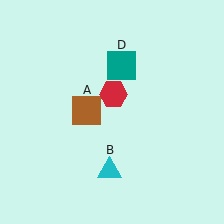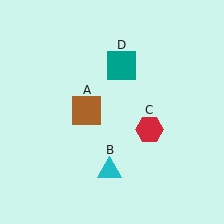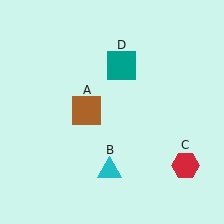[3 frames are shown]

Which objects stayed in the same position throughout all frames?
Brown square (object A) and cyan triangle (object B) and teal square (object D) remained stationary.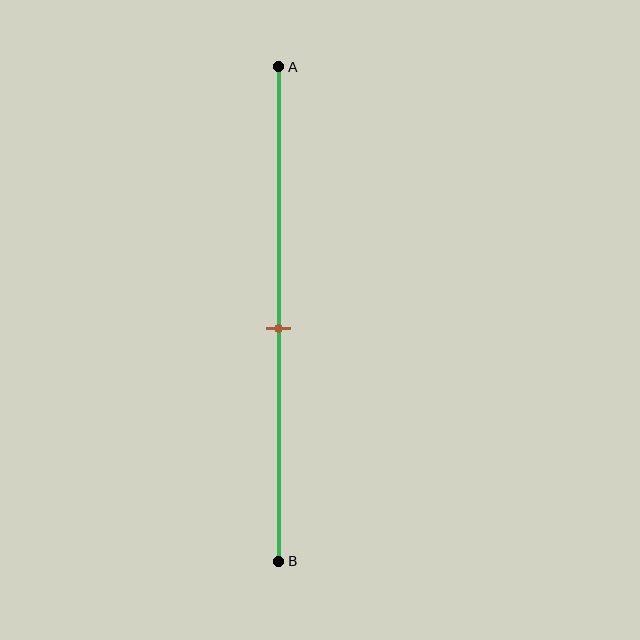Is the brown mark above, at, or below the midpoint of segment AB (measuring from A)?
The brown mark is approximately at the midpoint of segment AB.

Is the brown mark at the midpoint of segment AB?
Yes, the mark is approximately at the midpoint.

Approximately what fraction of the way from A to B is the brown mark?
The brown mark is approximately 55% of the way from A to B.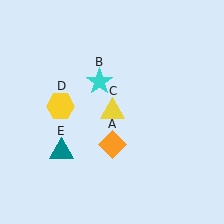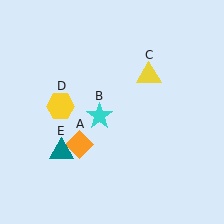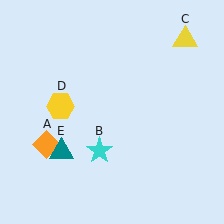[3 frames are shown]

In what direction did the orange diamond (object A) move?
The orange diamond (object A) moved left.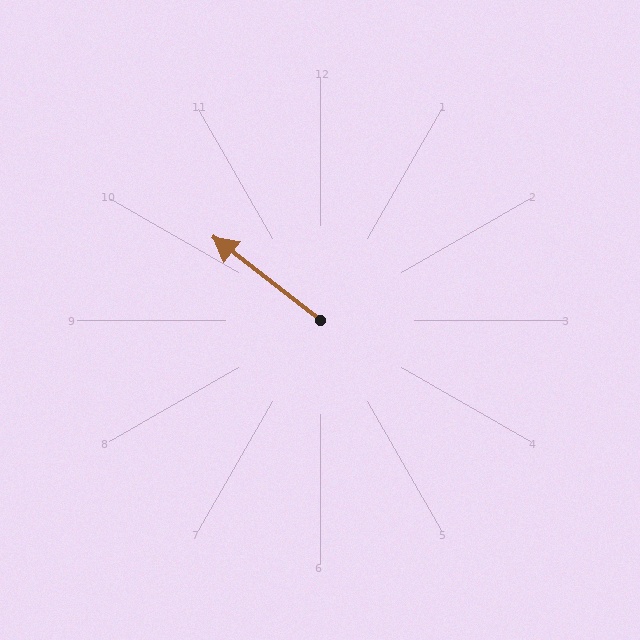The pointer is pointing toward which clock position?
Roughly 10 o'clock.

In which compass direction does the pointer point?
Northwest.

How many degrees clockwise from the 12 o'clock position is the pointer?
Approximately 308 degrees.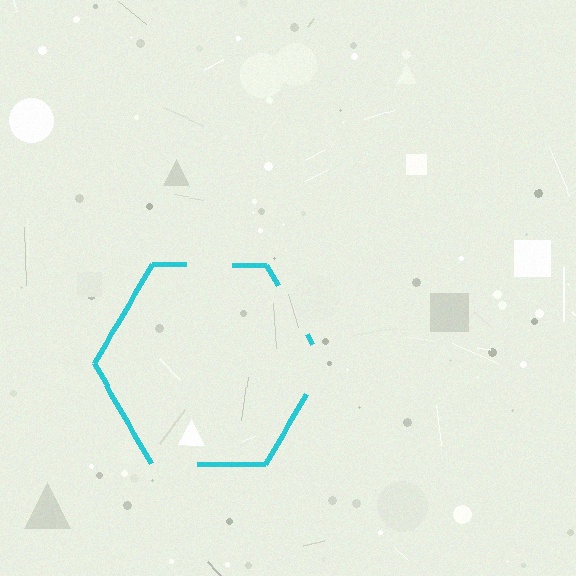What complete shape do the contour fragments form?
The contour fragments form a hexagon.